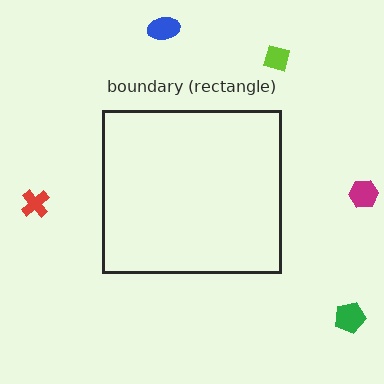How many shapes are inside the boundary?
0 inside, 5 outside.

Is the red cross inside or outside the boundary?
Outside.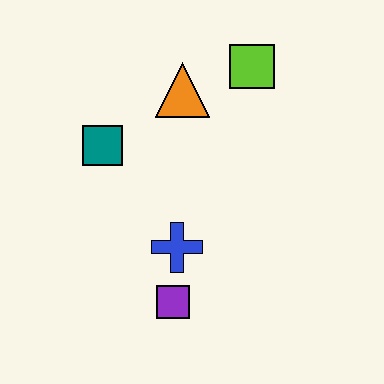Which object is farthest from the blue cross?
The lime square is farthest from the blue cross.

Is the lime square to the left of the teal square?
No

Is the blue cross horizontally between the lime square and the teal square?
Yes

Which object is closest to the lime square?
The orange triangle is closest to the lime square.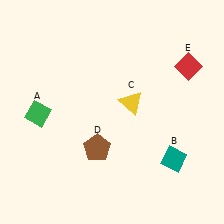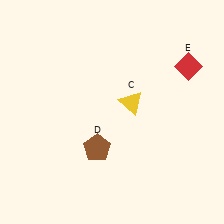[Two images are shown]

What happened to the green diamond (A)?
The green diamond (A) was removed in Image 2. It was in the bottom-left area of Image 1.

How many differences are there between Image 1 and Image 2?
There are 2 differences between the two images.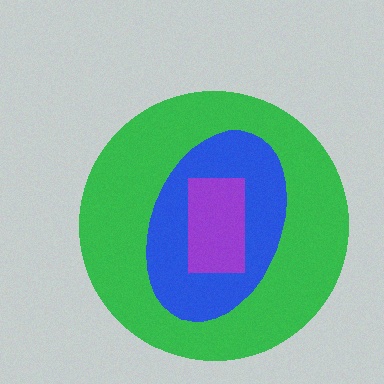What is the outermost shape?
The green circle.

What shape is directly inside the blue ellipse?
The purple rectangle.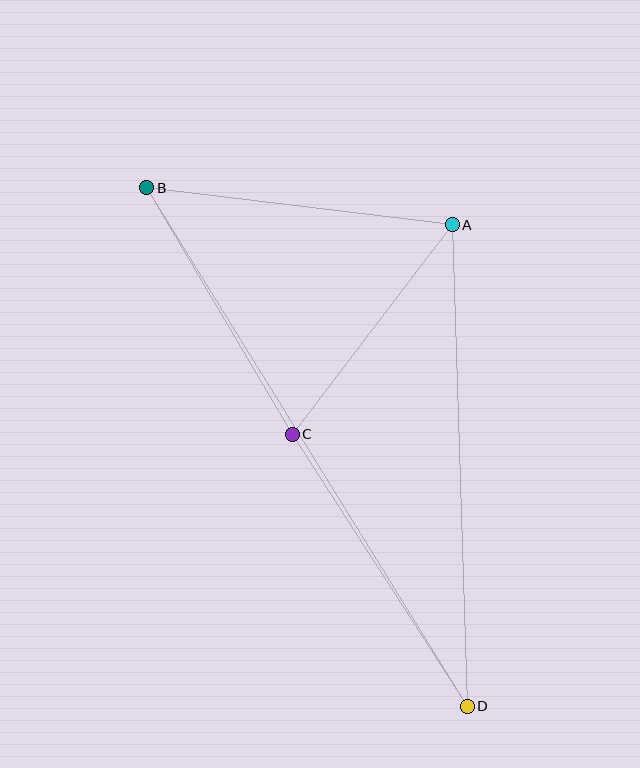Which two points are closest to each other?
Points A and C are closest to each other.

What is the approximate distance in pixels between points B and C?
The distance between B and C is approximately 286 pixels.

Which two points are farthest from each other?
Points B and D are farthest from each other.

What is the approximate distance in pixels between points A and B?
The distance between A and B is approximately 308 pixels.